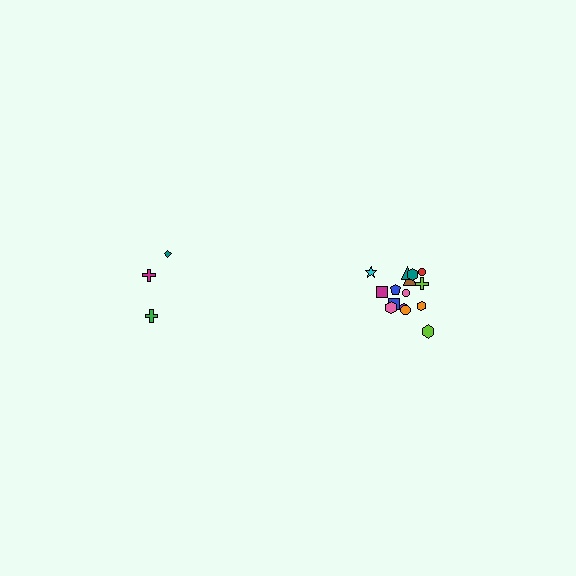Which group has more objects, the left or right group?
The right group.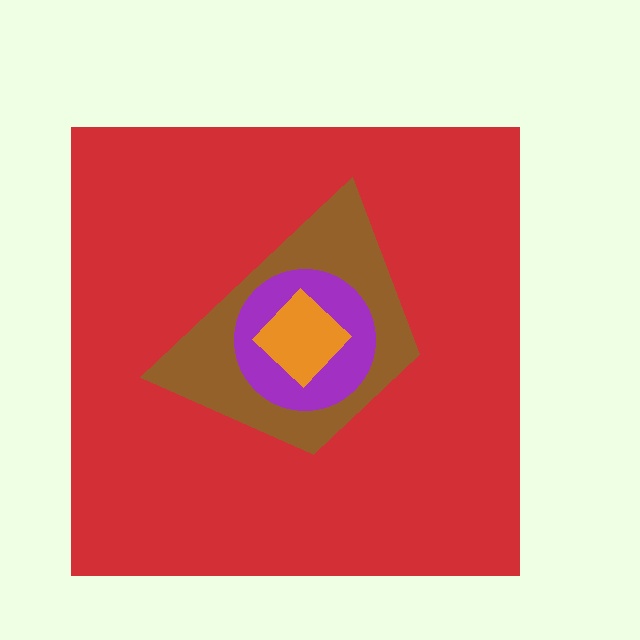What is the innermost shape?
The orange diamond.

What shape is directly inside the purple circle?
The orange diamond.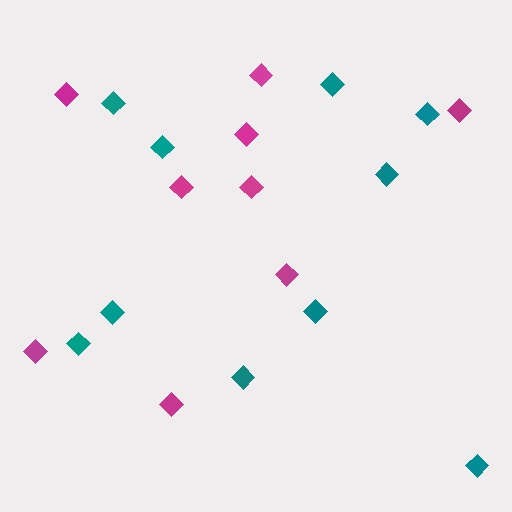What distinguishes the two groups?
There are 2 groups: one group of magenta diamonds (9) and one group of teal diamonds (10).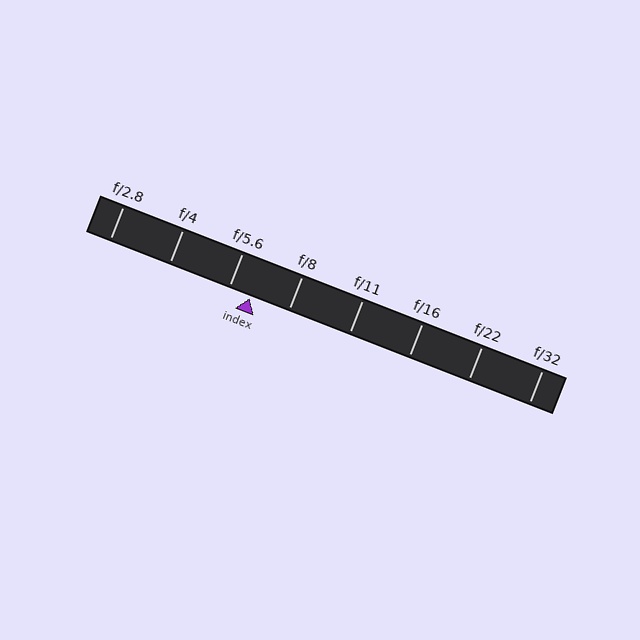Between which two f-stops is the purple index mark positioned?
The index mark is between f/5.6 and f/8.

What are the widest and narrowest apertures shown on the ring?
The widest aperture shown is f/2.8 and the narrowest is f/32.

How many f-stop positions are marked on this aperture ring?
There are 8 f-stop positions marked.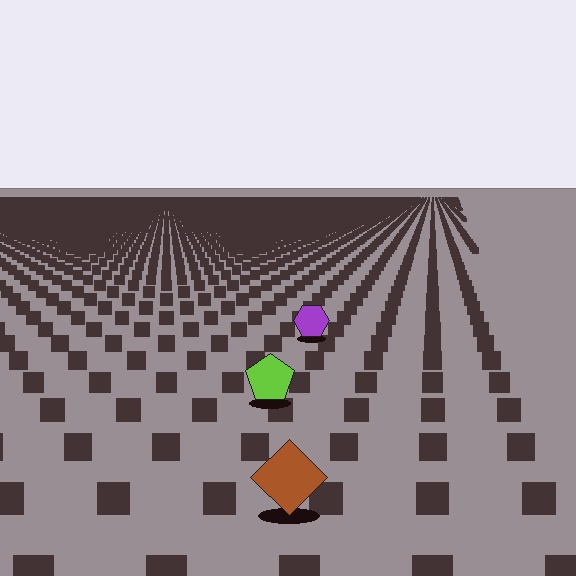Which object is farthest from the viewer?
The purple hexagon is farthest from the viewer. It appears smaller and the ground texture around it is denser.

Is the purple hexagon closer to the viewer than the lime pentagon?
No. The lime pentagon is closer — you can tell from the texture gradient: the ground texture is coarser near it.